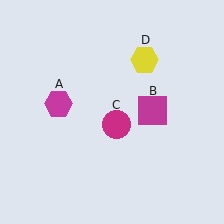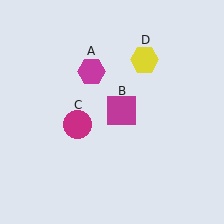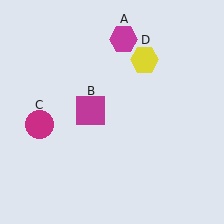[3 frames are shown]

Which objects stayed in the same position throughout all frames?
Yellow hexagon (object D) remained stationary.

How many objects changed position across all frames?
3 objects changed position: magenta hexagon (object A), magenta square (object B), magenta circle (object C).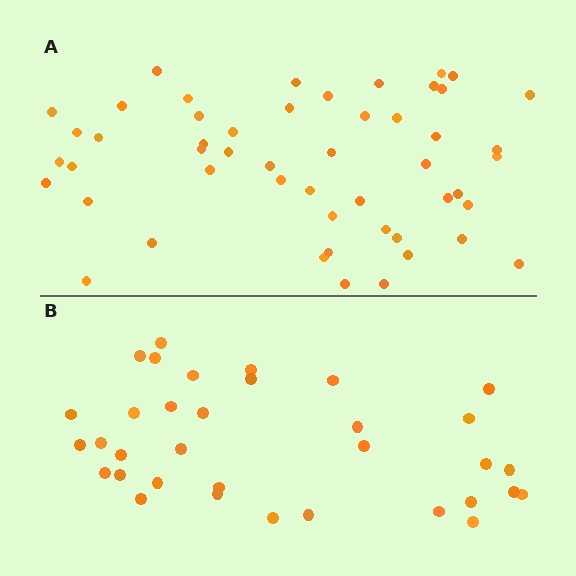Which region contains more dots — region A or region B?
Region A (the top region) has more dots.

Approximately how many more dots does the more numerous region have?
Region A has approximately 15 more dots than region B.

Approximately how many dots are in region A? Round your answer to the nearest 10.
About 50 dots. (The exact count is 51, which rounds to 50.)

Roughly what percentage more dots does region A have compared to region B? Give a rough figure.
About 50% more.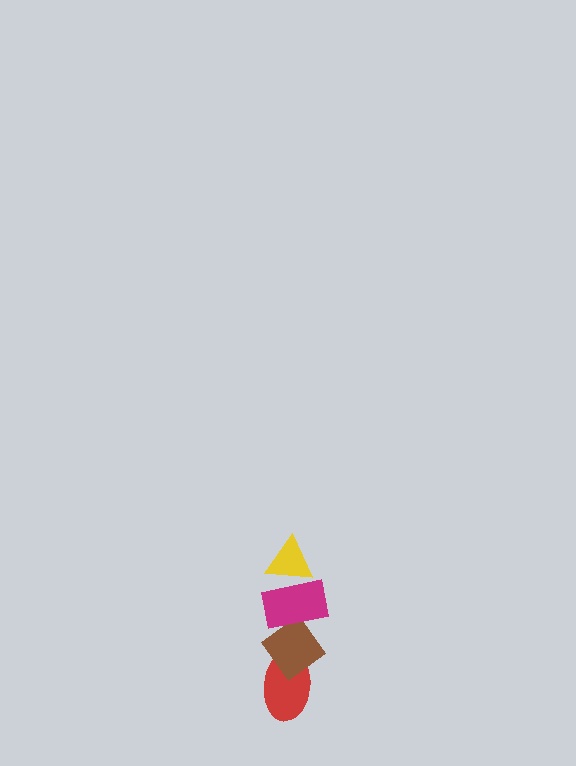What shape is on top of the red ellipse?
The brown diamond is on top of the red ellipse.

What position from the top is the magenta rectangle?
The magenta rectangle is 2nd from the top.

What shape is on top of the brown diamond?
The magenta rectangle is on top of the brown diamond.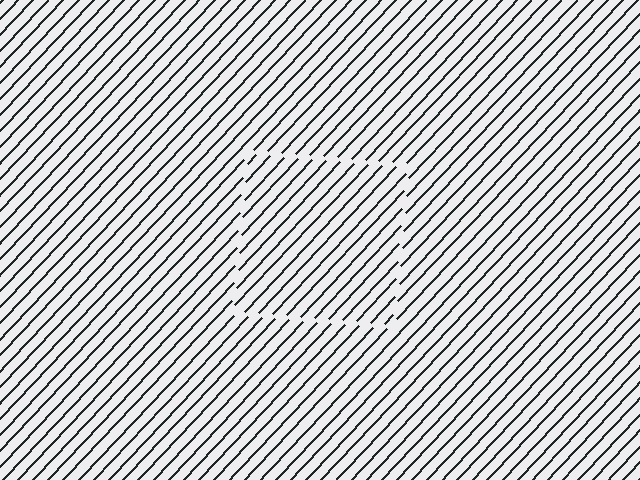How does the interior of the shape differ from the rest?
The interior of the shape contains the same grating, shifted by half a period — the contour is defined by the phase discontinuity where line-ends from the inner and outer gratings abut.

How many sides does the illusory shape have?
4 sides — the line-ends trace a square.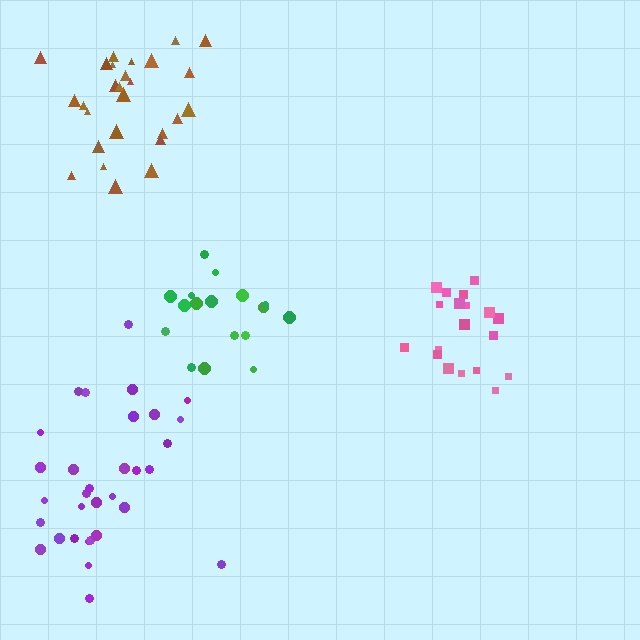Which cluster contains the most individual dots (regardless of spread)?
Purple (32).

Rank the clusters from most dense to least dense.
pink, brown, purple, green.